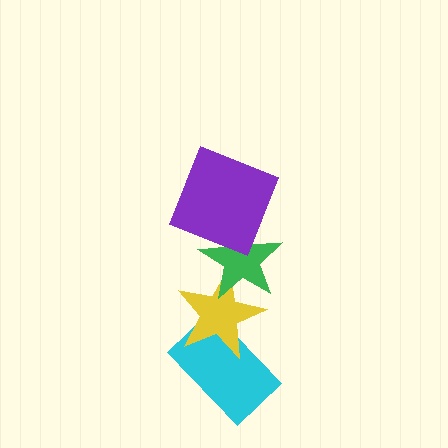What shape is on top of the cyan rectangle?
The yellow star is on top of the cyan rectangle.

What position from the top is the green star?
The green star is 2nd from the top.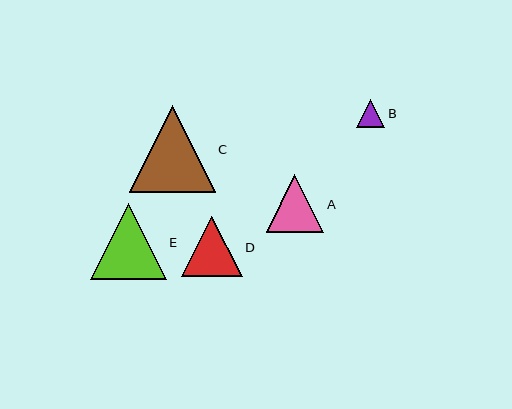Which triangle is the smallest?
Triangle B is the smallest with a size of approximately 28 pixels.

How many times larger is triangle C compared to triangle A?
Triangle C is approximately 1.5 times the size of triangle A.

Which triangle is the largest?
Triangle C is the largest with a size of approximately 86 pixels.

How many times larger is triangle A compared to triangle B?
Triangle A is approximately 2.0 times the size of triangle B.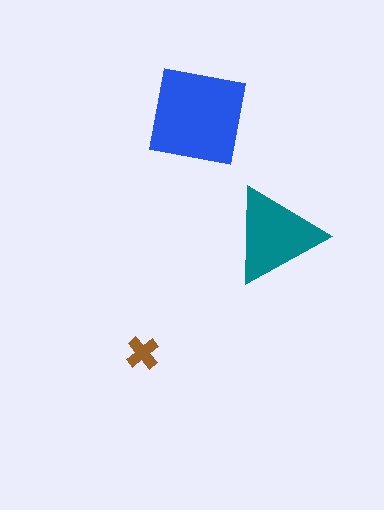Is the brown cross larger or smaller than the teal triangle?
Smaller.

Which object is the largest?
The blue square.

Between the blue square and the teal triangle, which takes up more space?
The blue square.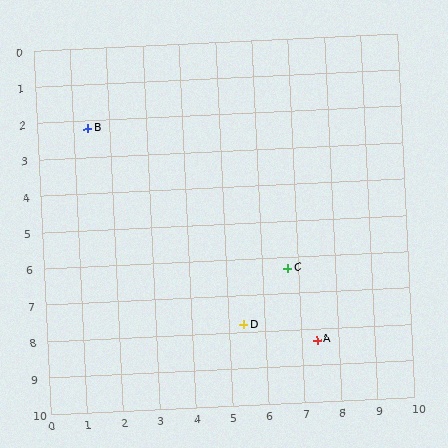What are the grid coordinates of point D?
Point D is at approximately (5.4, 7.8).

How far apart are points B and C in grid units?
Points B and C are about 6.7 grid units apart.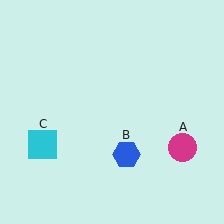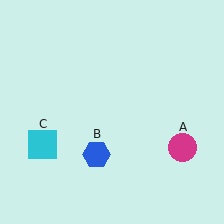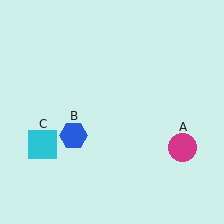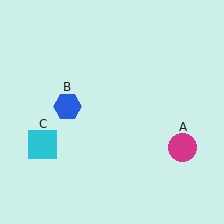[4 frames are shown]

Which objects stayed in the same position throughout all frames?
Magenta circle (object A) and cyan square (object C) remained stationary.